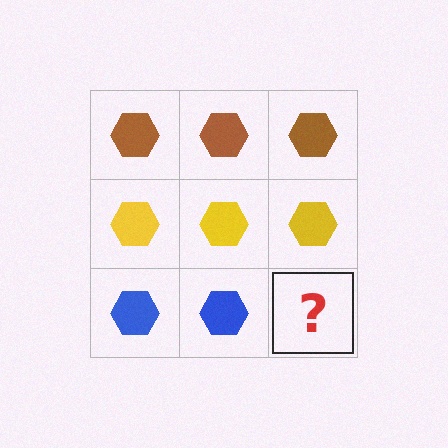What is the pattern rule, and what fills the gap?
The rule is that each row has a consistent color. The gap should be filled with a blue hexagon.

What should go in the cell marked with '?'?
The missing cell should contain a blue hexagon.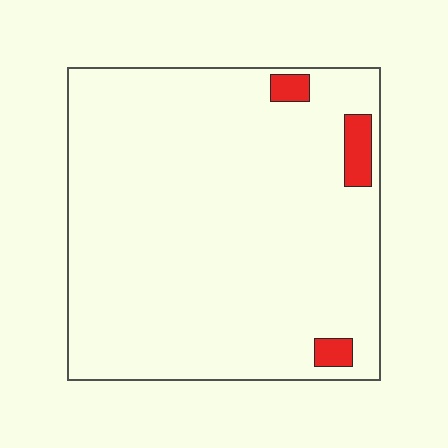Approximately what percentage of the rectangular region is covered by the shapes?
Approximately 5%.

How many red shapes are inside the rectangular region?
3.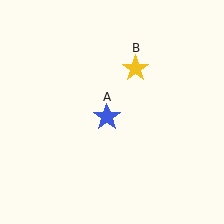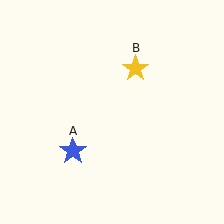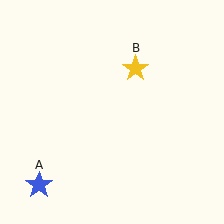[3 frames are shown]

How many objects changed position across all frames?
1 object changed position: blue star (object A).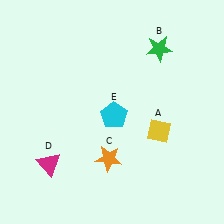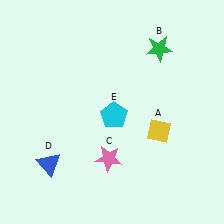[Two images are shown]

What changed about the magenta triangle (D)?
In Image 1, D is magenta. In Image 2, it changed to blue.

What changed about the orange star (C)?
In Image 1, C is orange. In Image 2, it changed to pink.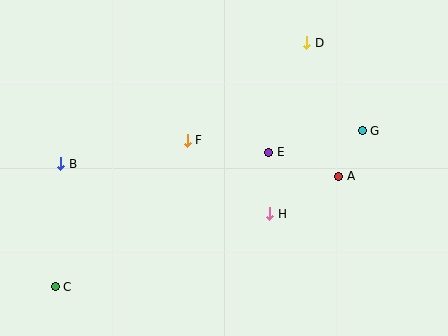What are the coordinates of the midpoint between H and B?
The midpoint between H and B is at (165, 189).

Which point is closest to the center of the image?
Point F at (187, 140) is closest to the center.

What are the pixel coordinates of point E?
Point E is at (269, 152).